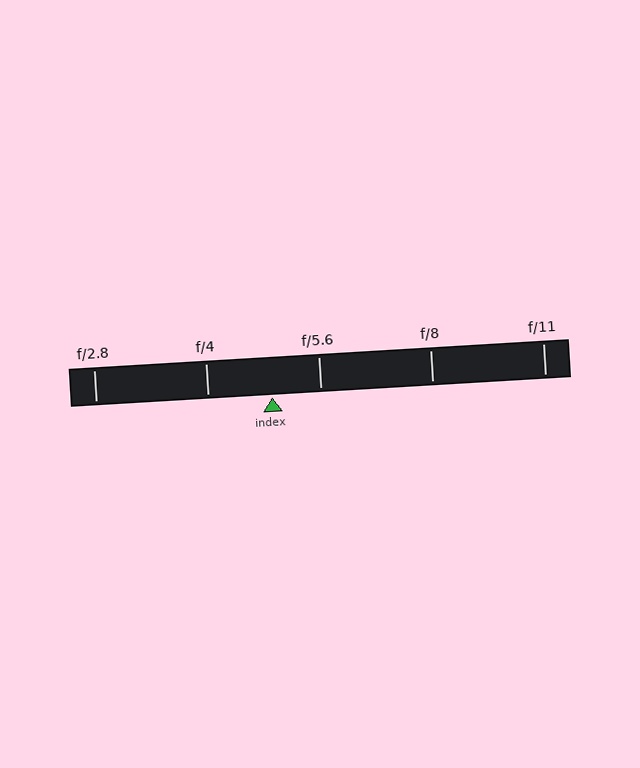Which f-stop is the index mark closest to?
The index mark is closest to f/5.6.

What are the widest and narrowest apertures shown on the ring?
The widest aperture shown is f/2.8 and the narrowest is f/11.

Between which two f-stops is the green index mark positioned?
The index mark is between f/4 and f/5.6.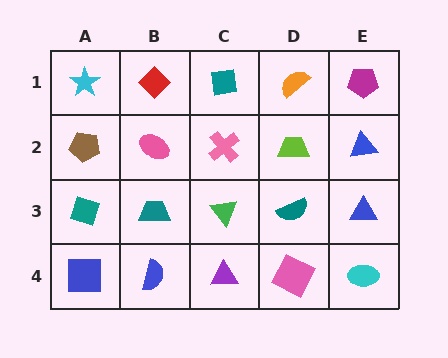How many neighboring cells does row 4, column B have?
3.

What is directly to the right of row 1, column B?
A teal square.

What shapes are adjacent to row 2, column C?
A teal square (row 1, column C), a green triangle (row 3, column C), a pink ellipse (row 2, column B), a lime trapezoid (row 2, column D).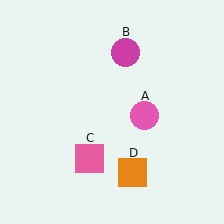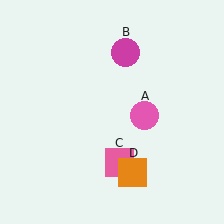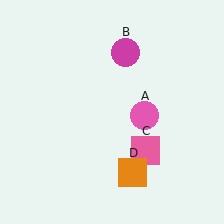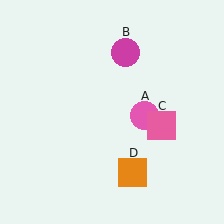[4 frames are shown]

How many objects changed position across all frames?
1 object changed position: pink square (object C).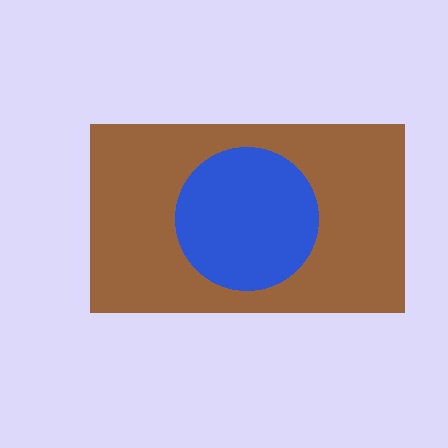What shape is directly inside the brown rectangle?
The blue circle.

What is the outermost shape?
The brown rectangle.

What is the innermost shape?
The blue circle.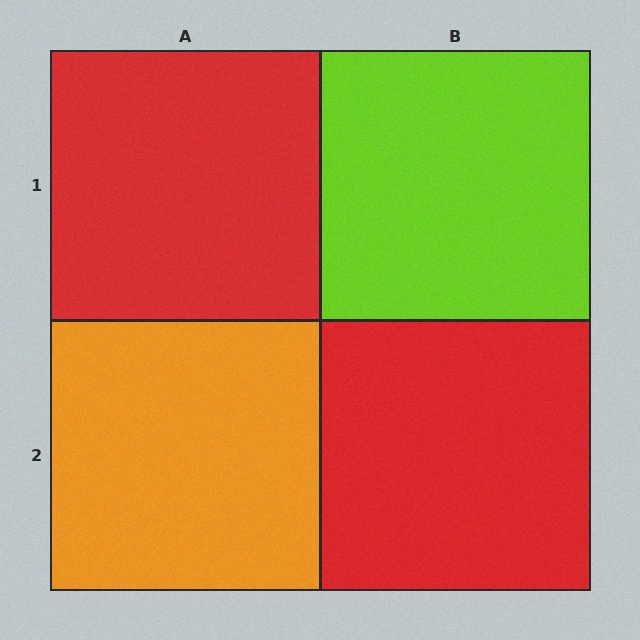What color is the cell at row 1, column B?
Lime.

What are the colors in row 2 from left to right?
Orange, red.